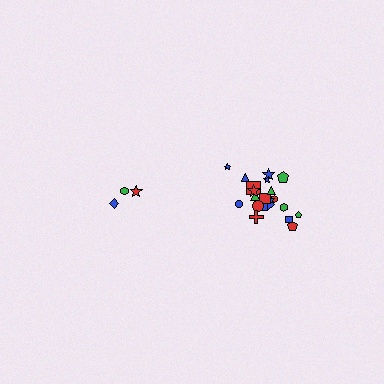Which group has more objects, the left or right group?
The right group.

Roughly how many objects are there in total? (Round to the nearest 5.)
Roughly 25 objects in total.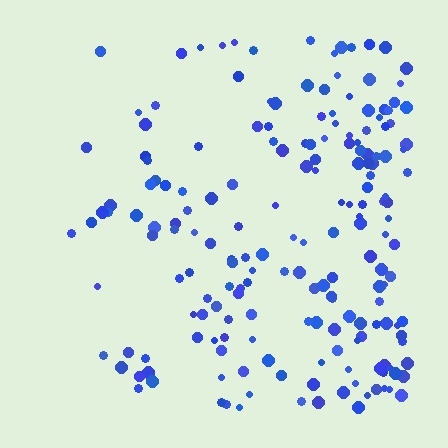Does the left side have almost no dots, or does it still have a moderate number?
Still a moderate number, just noticeably fewer than the right.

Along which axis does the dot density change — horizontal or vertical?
Horizontal.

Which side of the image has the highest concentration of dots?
The right.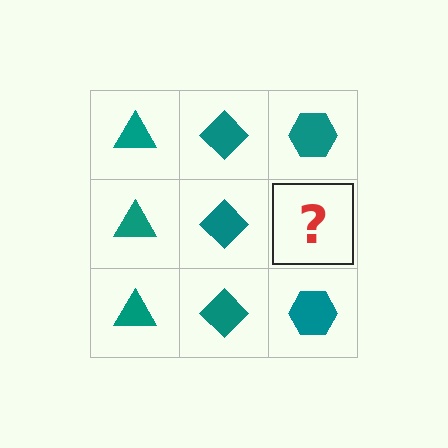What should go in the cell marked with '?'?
The missing cell should contain a teal hexagon.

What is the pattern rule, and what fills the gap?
The rule is that each column has a consistent shape. The gap should be filled with a teal hexagon.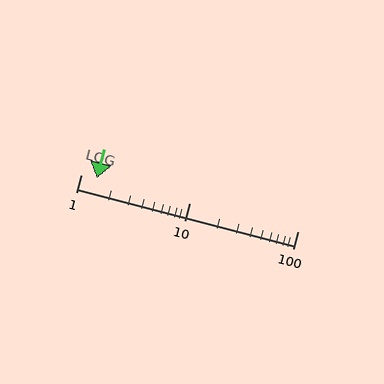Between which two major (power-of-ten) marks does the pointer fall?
The pointer is between 1 and 10.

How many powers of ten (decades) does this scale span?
The scale spans 2 decades, from 1 to 100.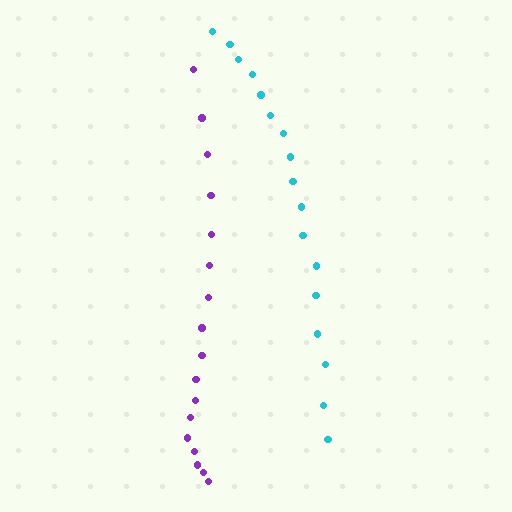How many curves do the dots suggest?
There are 2 distinct paths.